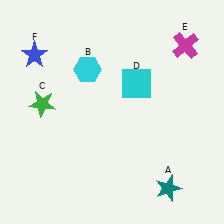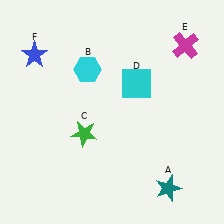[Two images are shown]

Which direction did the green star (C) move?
The green star (C) moved right.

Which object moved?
The green star (C) moved right.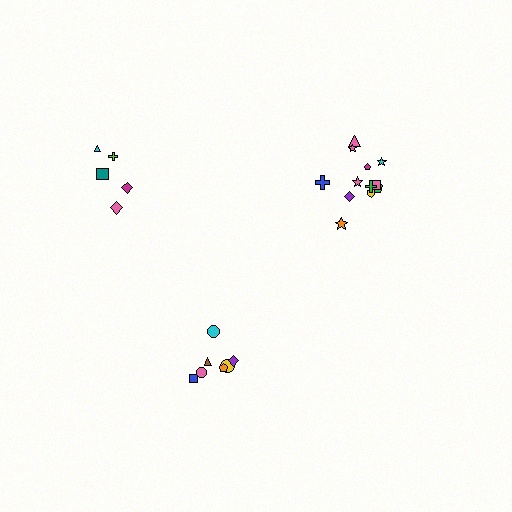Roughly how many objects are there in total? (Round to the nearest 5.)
Roughly 25 objects in total.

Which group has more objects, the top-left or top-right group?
The top-right group.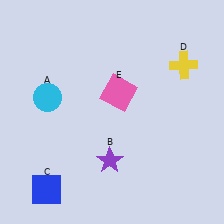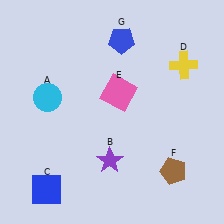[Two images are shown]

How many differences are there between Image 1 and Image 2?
There are 2 differences between the two images.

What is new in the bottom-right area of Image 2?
A brown pentagon (F) was added in the bottom-right area of Image 2.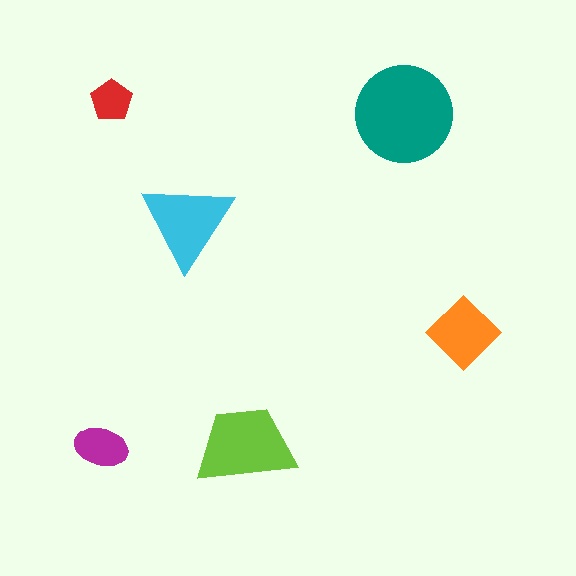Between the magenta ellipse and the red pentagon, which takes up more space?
The magenta ellipse.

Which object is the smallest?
The red pentagon.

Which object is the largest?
The teal circle.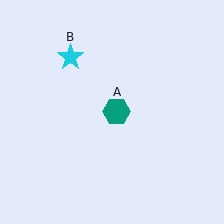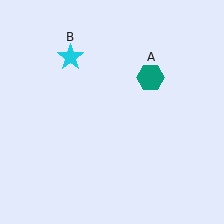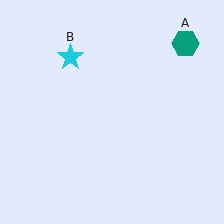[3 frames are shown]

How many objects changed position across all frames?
1 object changed position: teal hexagon (object A).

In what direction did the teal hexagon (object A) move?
The teal hexagon (object A) moved up and to the right.